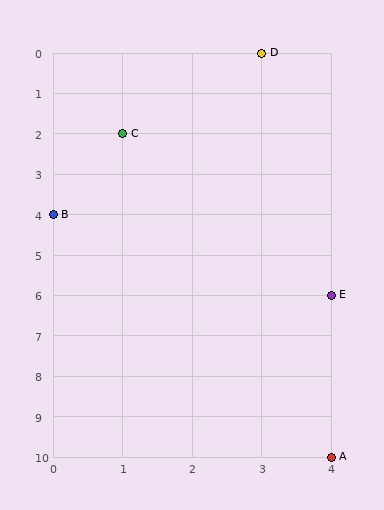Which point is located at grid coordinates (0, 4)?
Point B is at (0, 4).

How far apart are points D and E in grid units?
Points D and E are 1 column and 6 rows apart (about 6.1 grid units diagonally).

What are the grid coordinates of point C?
Point C is at grid coordinates (1, 2).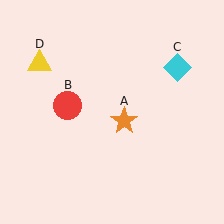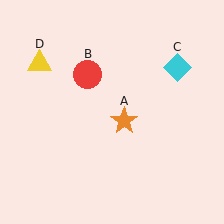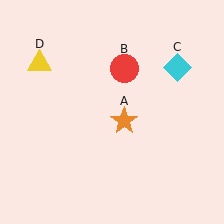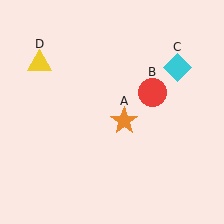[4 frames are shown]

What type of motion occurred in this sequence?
The red circle (object B) rotated clockwise around the center of the scene.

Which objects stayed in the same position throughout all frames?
Orange star (object A) and cyan diamond (object C) and yellow triangle (object D) remained stationary.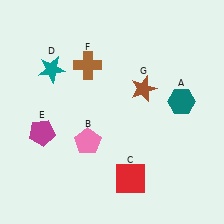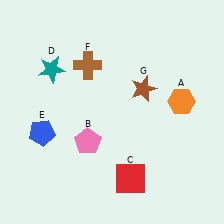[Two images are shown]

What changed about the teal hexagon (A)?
In Image 1, A is teal. In Image 2, it changed to orange.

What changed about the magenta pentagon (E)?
In Image 1, E is magenta. In Image 2, it changed to blue.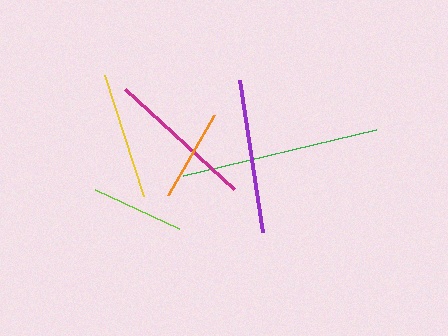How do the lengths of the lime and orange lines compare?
The lime and orange lines are approximately the same length.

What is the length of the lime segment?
The lime segment is approximately 92 pixels long.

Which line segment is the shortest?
The orange line is the shortest at approximately 92 pixels.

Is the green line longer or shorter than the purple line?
The green line is longer than the purple line.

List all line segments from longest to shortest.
From longest to shortest: green, purple, magenta, yellow, lime, orange.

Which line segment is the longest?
The green line is the longest at approximately 199 pixels.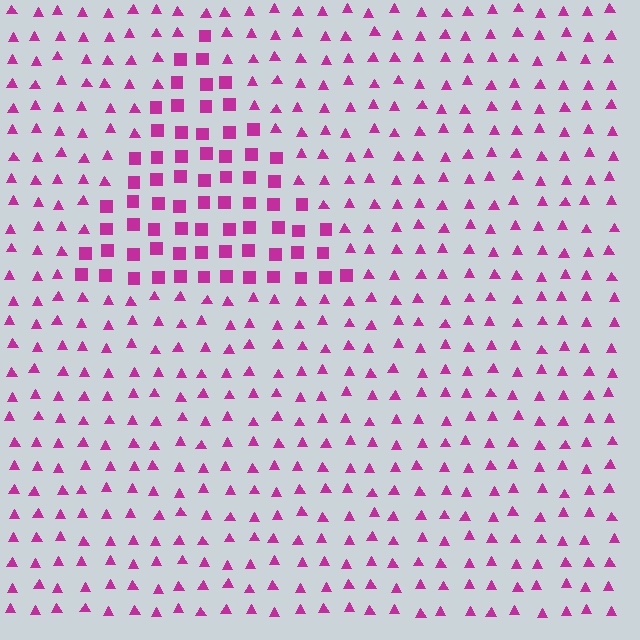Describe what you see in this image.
The image is filled with small magenta elements arranged in a uniform grid. A triangle-shaped region contains squares, while the surrounding area contains triangles. The boundary is defined purely by the change in element shape.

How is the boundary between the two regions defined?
The boundary is defined by a change in element shape: squares inside vs. triangles outside. All elements share the same color and spacing.